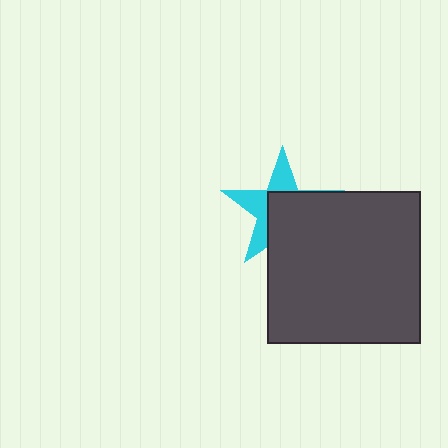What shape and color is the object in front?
The object in front is a dark gray square.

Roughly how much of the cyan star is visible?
A small part of it is visible (roughly 45%).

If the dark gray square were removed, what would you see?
You would see the complete cyan star.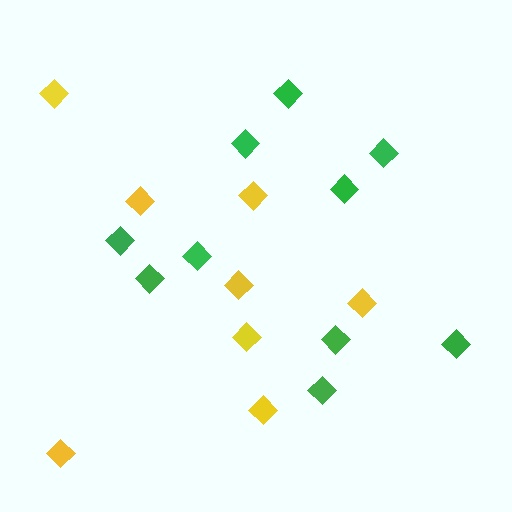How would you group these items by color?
There are 2 groups: one group of green diamonds (10) and one group of yellow diamonds (8).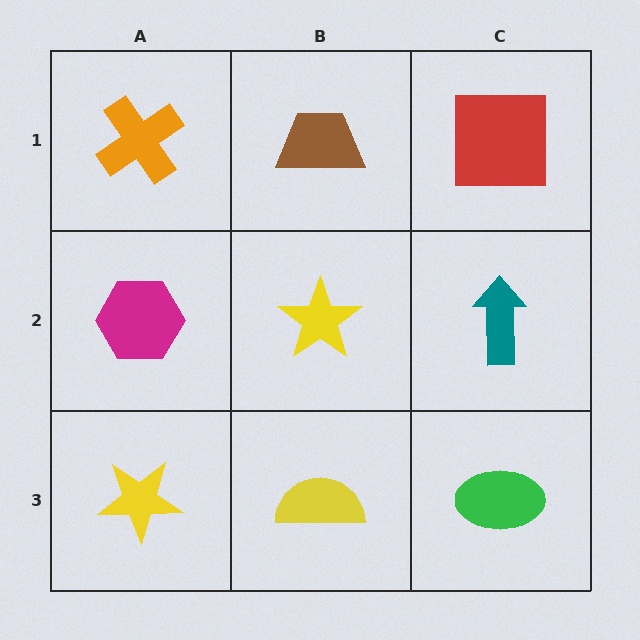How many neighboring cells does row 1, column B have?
3.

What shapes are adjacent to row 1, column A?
A magenta hexagon (row 2, column A), a brown trapezoid (row 1, column B).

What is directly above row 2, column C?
A red square.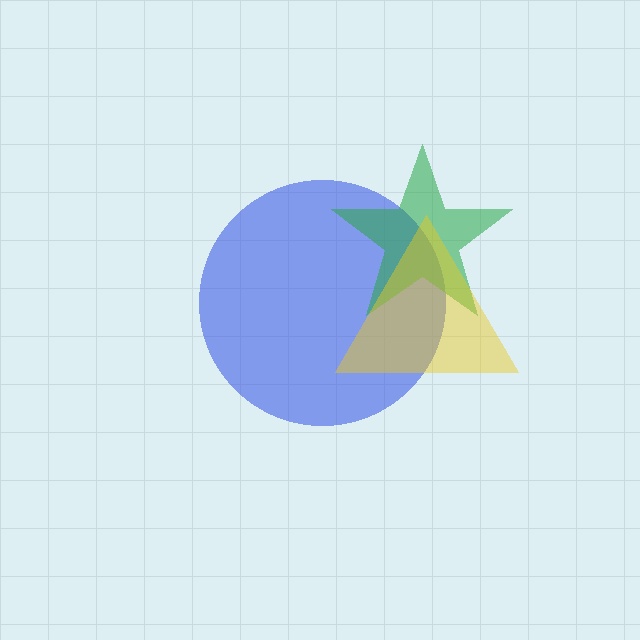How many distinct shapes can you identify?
There are 3 distinct shapes: a blue circle, a green star, a yellow triangle.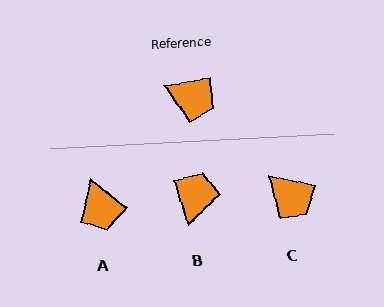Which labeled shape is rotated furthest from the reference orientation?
B, about 99 degrees away.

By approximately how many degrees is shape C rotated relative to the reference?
Approximately 22 degrees clockwise.